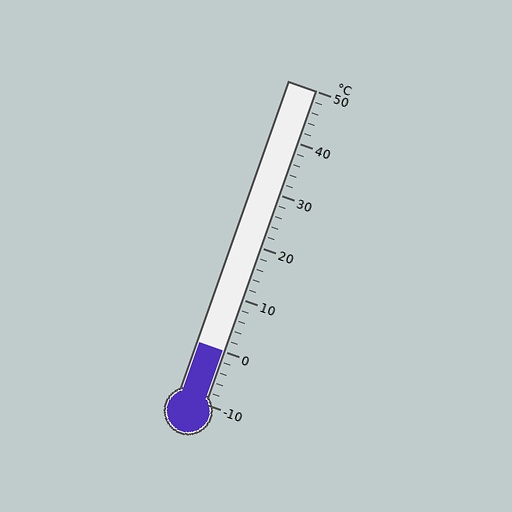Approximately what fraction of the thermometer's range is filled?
The thermometer is filled to approximately 15% of its range.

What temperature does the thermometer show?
The thermometer shows approximately 0°C.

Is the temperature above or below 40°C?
The temperature is below 40°C.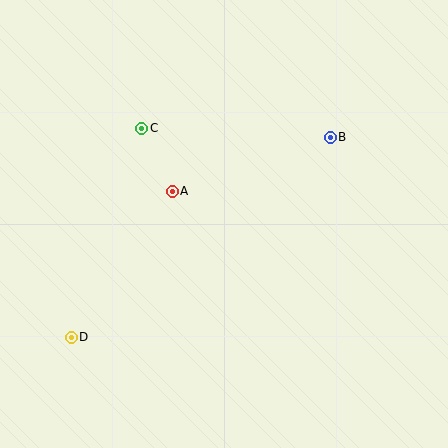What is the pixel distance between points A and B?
The distance between A and B is 167 pixels.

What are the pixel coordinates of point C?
Point C is at (142, 128).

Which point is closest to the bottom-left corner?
Point D is closest to the bottom-left corner.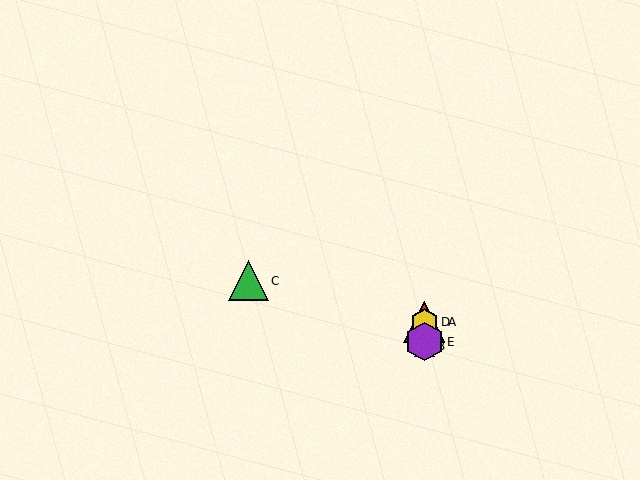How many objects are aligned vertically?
4 objects (A, B, D, E) are aligned vertically.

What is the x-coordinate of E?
Object E is at x≈424.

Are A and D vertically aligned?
Yes, both are at x≈424.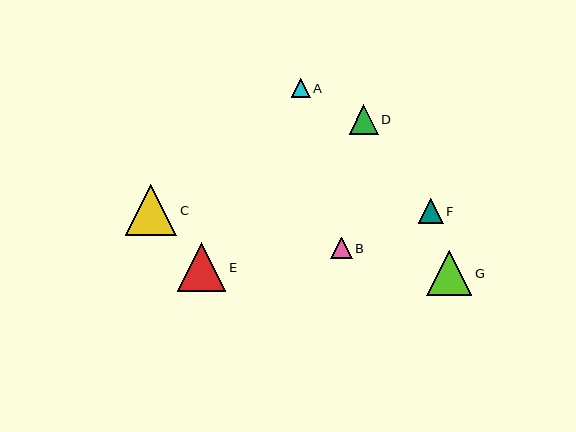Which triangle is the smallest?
Triangle A is the smallest with a size of approximately 19 pixels.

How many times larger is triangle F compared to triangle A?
Triangle F is approximately 1.3 times the size of triangle A.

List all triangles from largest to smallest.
From largest to smallest: C, E, G, D, F, B, A.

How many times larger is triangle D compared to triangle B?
Triangle D is approximately 1.4 times the size of triangle B.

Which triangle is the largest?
Triangle C is the largest with a size of approximately 51 pixels.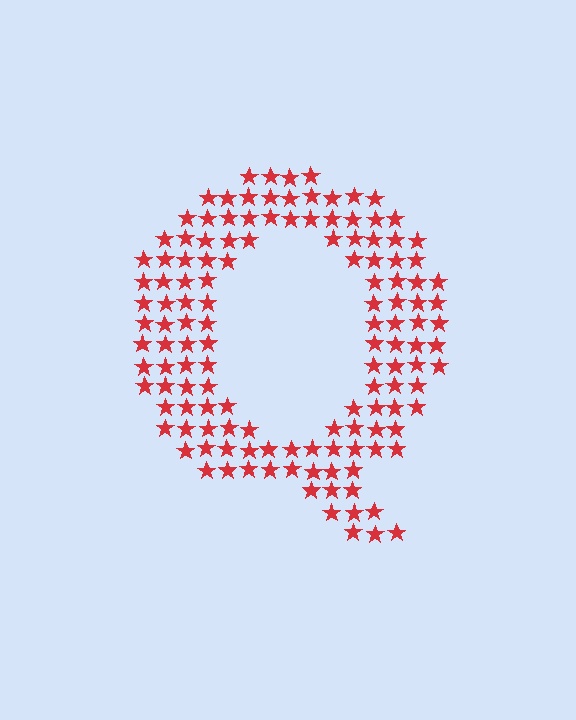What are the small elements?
The small elements are stars.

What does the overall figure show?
The overall figure shows the letter Q.